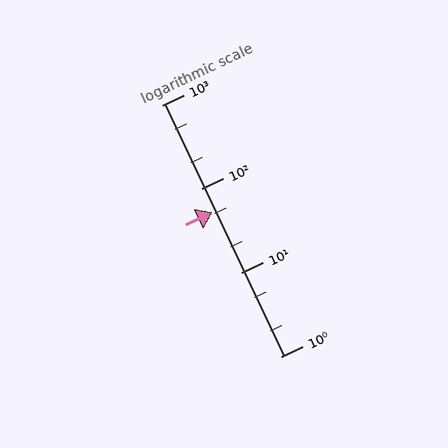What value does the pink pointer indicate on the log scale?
The pointer indicates approximately 53.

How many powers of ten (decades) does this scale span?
The scale spans 3 decades, from 1 to 1000.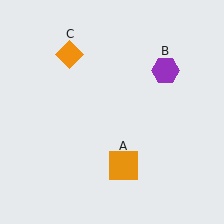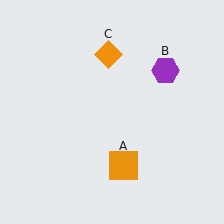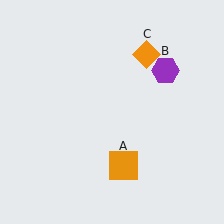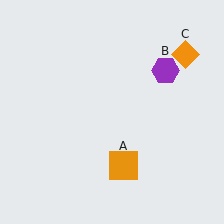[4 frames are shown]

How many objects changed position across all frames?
1 object changed position: orange diamond (object C).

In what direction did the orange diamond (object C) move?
The orange diamond (object C) moved right.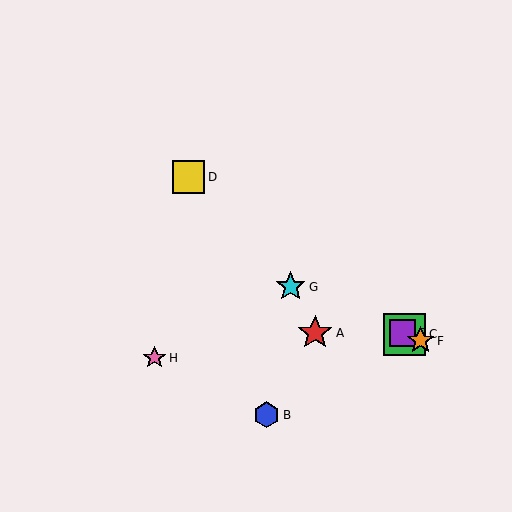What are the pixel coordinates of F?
Object F is at (421, 341).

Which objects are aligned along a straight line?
Objects C, E, F, G are aligned along a straight line.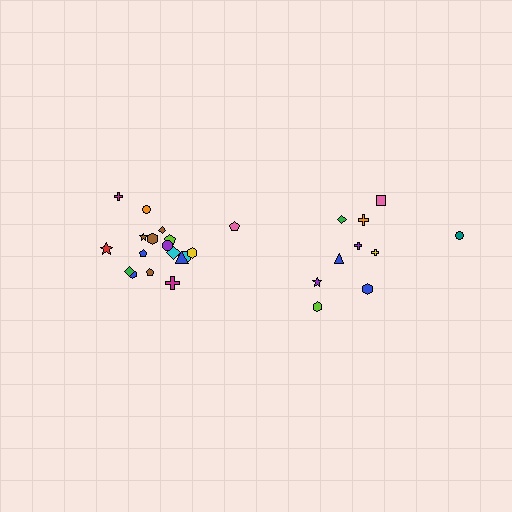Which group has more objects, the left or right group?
The left group.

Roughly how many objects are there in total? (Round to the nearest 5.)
Roughly 30 objects in total.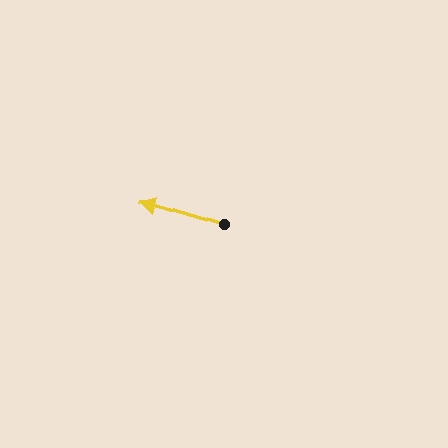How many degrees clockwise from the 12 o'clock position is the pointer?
Approximately 286 degrees.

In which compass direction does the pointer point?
West.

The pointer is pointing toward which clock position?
Roughly 10 o'clock.